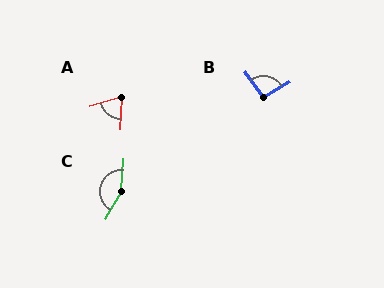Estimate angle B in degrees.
Approximately 95 degrees.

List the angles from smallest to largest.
A (71°), B (95°), C (155°).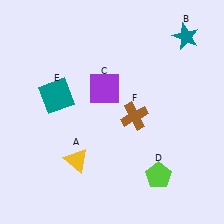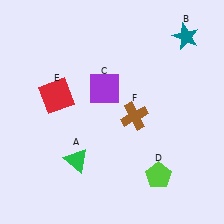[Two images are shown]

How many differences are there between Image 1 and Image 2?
There are 2 differences between the two images.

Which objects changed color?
A changed from yellow to green. E changed from teal to red.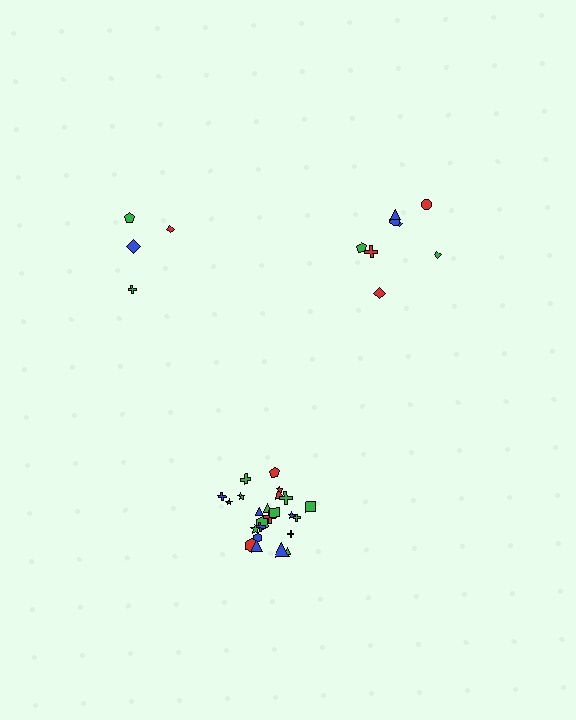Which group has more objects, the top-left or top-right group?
The top-right group.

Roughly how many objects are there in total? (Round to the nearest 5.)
Roughly 35 objects in total.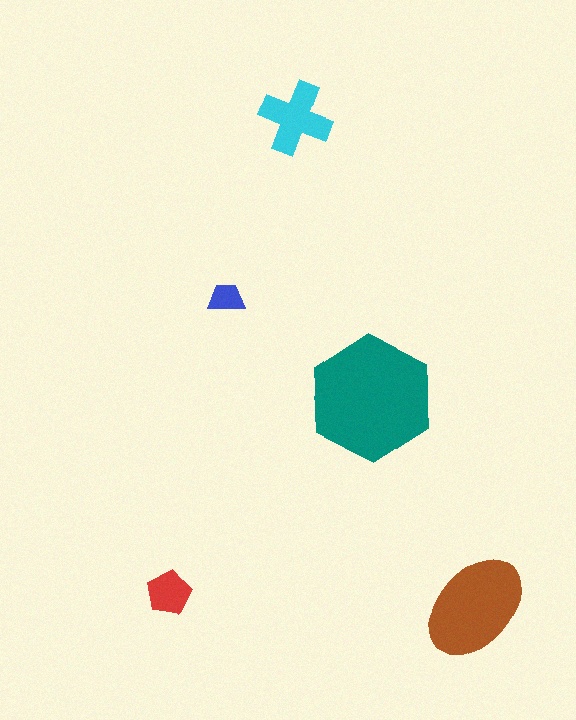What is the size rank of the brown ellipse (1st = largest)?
2nd.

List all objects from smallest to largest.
The blue trapezoid, the red pentagon, the cyan cross, the brown ellipse, the teal hexagon.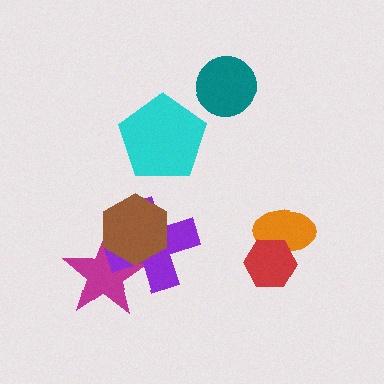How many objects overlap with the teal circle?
0 objects overlap with the teal circle.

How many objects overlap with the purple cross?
2 objects overlap with the purple cross.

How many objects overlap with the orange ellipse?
1 object overlaps with the orange ellipse.